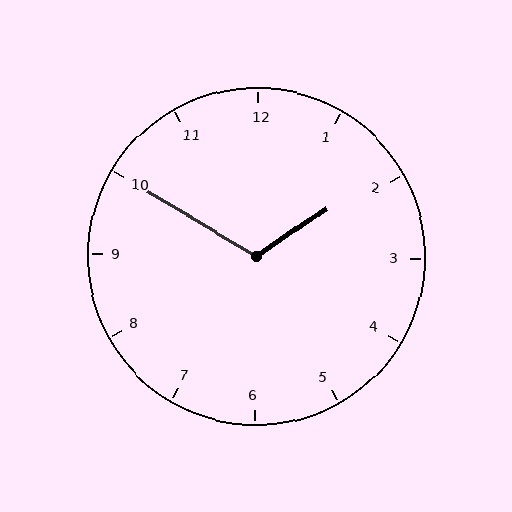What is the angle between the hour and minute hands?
Approximately 115 degrees.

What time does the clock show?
1:50.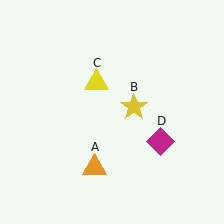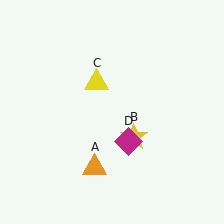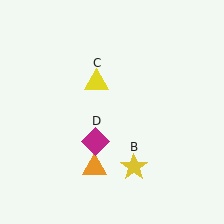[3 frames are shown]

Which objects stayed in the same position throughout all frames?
Orange triangle (object A) and yellow triangle (object C) remained stationary.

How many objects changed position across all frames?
2 objects changed position: yellow star (object B), magenta diamond (object D).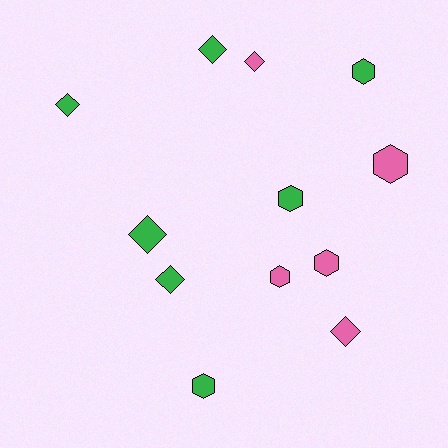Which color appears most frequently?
Green, with 7 objects.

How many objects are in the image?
There are 12 objects.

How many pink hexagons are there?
There are 3 pink hexagons.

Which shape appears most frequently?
Diamond, with 6 objects.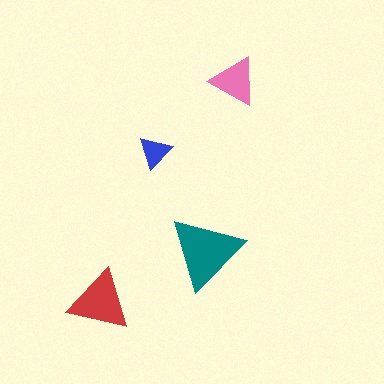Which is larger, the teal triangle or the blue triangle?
The teal one.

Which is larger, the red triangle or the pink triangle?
The red one.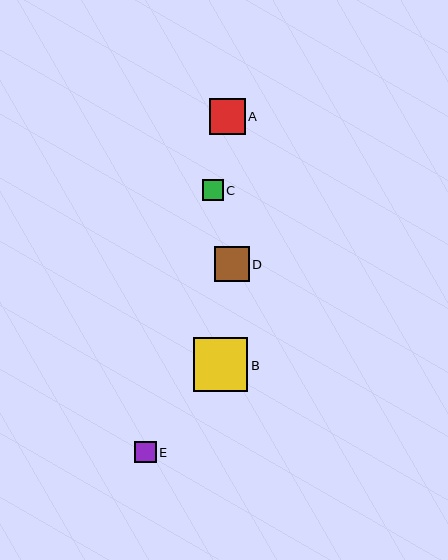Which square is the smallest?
Square C is the smallest with a size of approximately 21 pixels.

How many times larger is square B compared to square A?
Square B is approximately 1.5 times the size of square A.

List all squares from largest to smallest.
From largest to smallest: B, A, D, E, C.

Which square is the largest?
Square B is the largest with a size of approximately 54 pixels.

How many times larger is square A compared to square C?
Square A is approximately 1.7 times the size of square C.